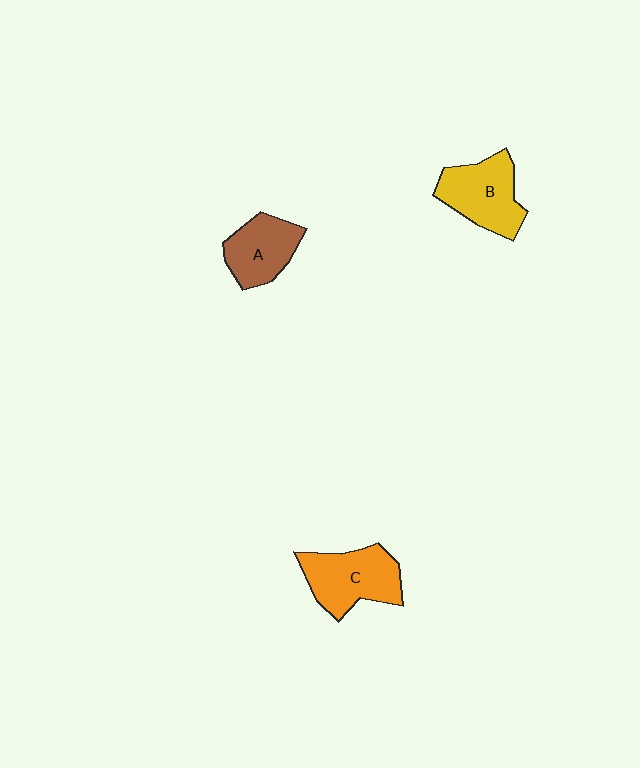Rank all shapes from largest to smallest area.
From largest to smallest: C (orange), B (yellow), A (brown).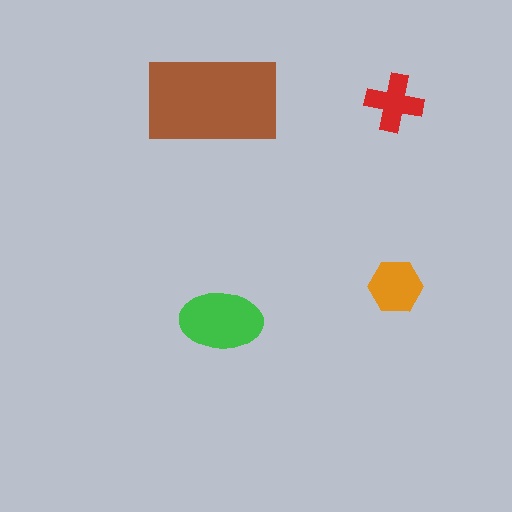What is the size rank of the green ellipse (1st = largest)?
2nd.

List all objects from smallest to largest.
The red cross, the orange hexagon, the green ellipse, the brown rectangle.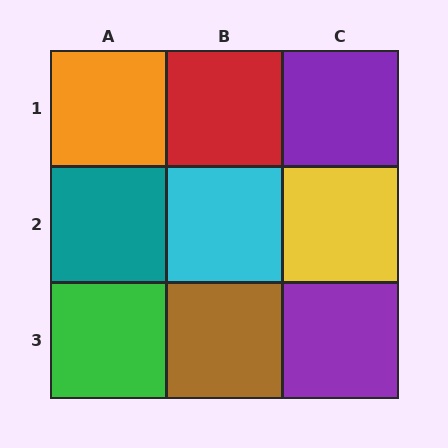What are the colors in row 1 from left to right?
Orange, red, purple.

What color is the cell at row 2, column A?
Teal.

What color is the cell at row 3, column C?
Purple.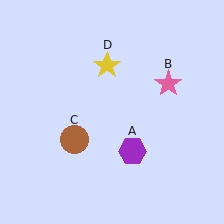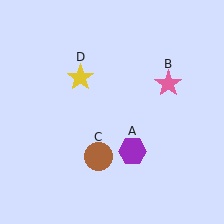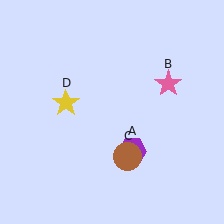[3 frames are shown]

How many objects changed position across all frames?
2 objects changed position: brown circle (object C), yellow star (object D).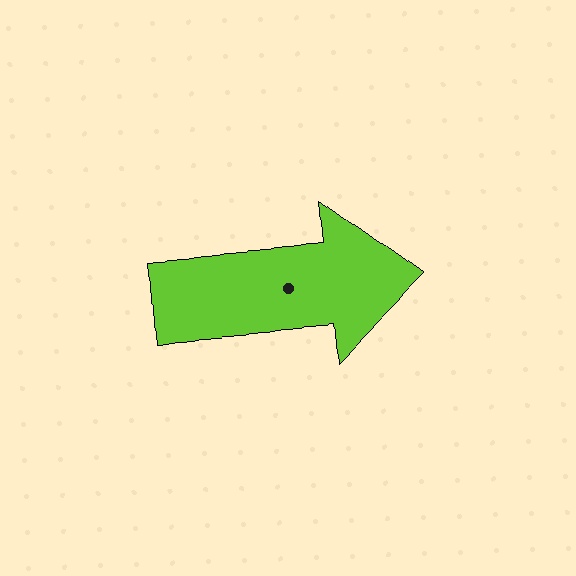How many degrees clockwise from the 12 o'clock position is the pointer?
Approximately 85 degrees.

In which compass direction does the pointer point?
East.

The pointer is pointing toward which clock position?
Roughly 3 o'clock.